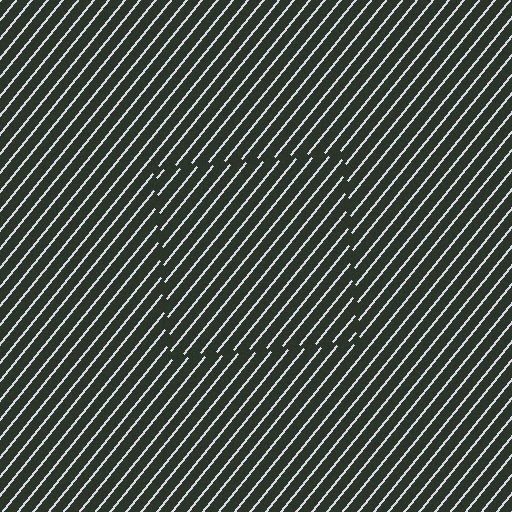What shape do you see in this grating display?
An illusory square. The interior of the shape contains the same grating, shifted by half a period — the contour is defined by the phase discontinuity where line-ends from the inner and outer gratings abut.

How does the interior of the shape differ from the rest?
The interior of the shape contains the same grating, shifted by half a period — the contour is defined by the phase discontinuity where line-ends from the inner and outer gratings abut.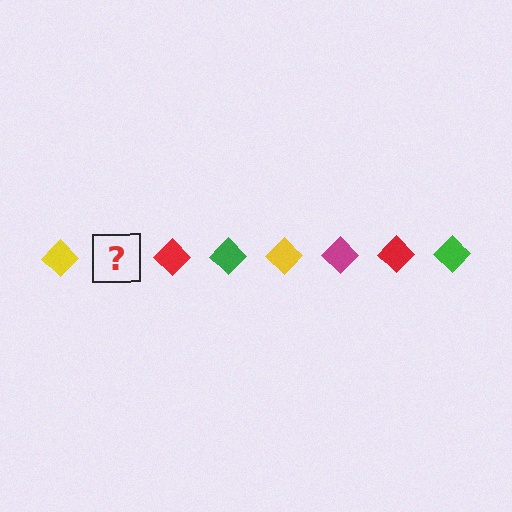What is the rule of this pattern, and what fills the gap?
The rule is that the pattern cycles through yellow, magenta, red, green diamonds. The gap should be filled with a magenta diamond.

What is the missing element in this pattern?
The missing element is a magenta diamond.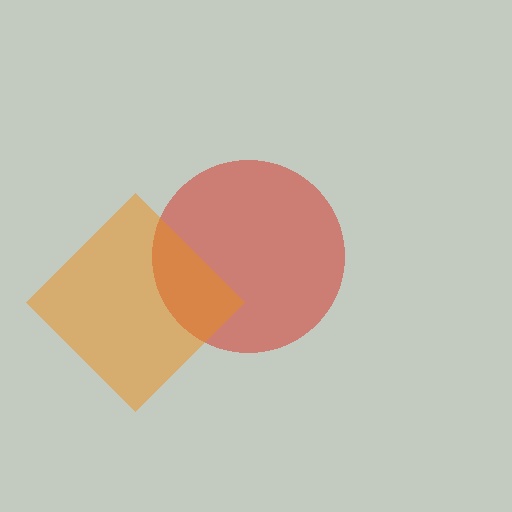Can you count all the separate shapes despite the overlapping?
Yes, there are 2 separate shapes.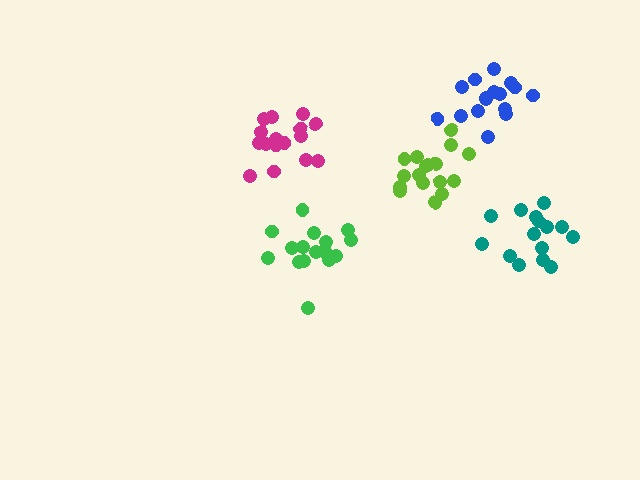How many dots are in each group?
Group 1: 16 dots, Group 2: 17 dots, Group 3: 17 dots, Group 4: 15 dots, Group 5: 16 dots (81 total).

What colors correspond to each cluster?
The clusters are colored: magenta, lime, green, teal, blue.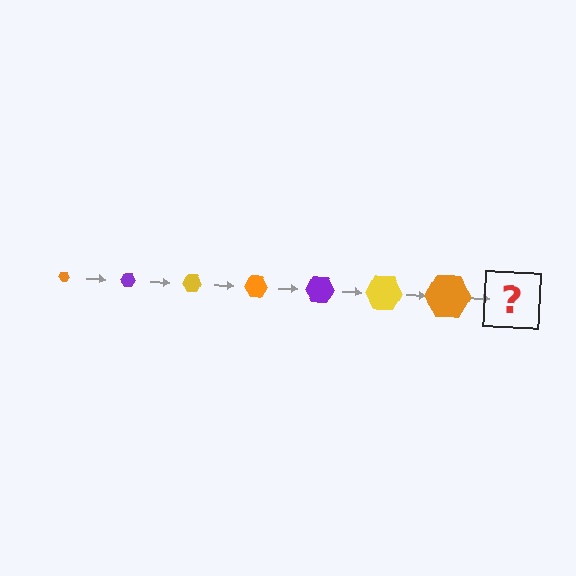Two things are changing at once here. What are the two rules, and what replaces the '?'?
The two rules are that the hexagon grows larger each step and the color cycles through orange, purple, and yellow. The '?' should be a purple hexagon, larger than the previous one.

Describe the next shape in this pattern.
It should be a purple hexagon, larger than the previous one.